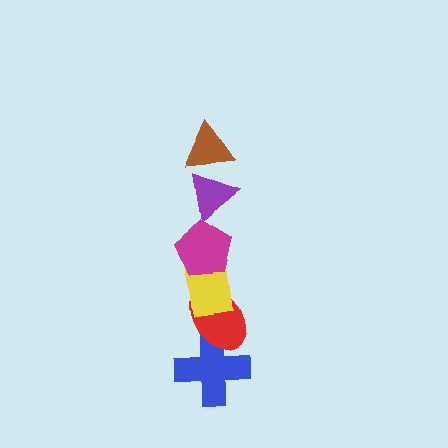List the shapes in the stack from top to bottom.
From top to bottom: the brown triangle, the purple triangle, the magenta pentagon, the yellow rectangle, the red ellipse, the blue cross.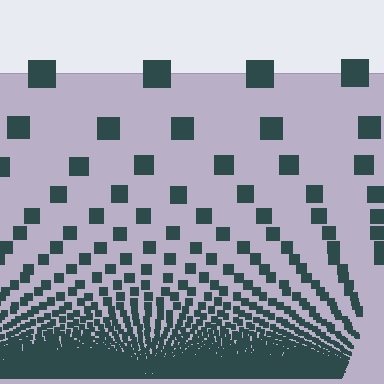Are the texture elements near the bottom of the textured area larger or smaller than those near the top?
Smaller. The gradient is inverted — elements near the bottom are smaller and denser.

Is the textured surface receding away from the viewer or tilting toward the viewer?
The surface appears to tilt toward the viewer. Texture elements get larger and sparser toward the top.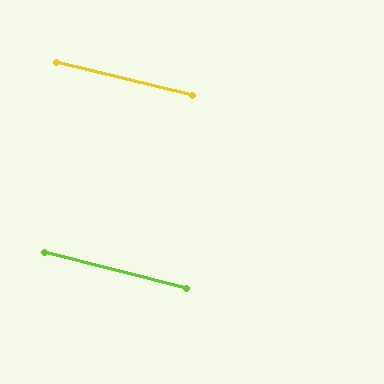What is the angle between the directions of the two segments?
Approximately 1 degree.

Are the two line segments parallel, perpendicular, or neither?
Parallel — their directions differ by only 1.0°.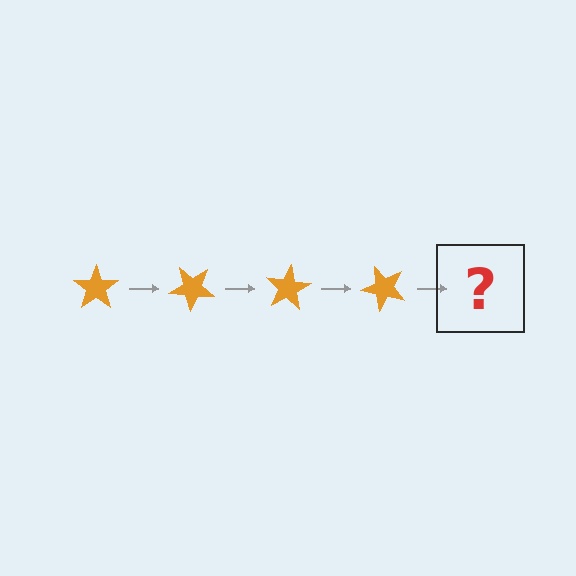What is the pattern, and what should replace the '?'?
The pattern is that the star rotates 40 degrees each step. The '?' should be an orange star rotated 160 degrees.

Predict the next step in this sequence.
The next step is an orange star rotated 160 degrees.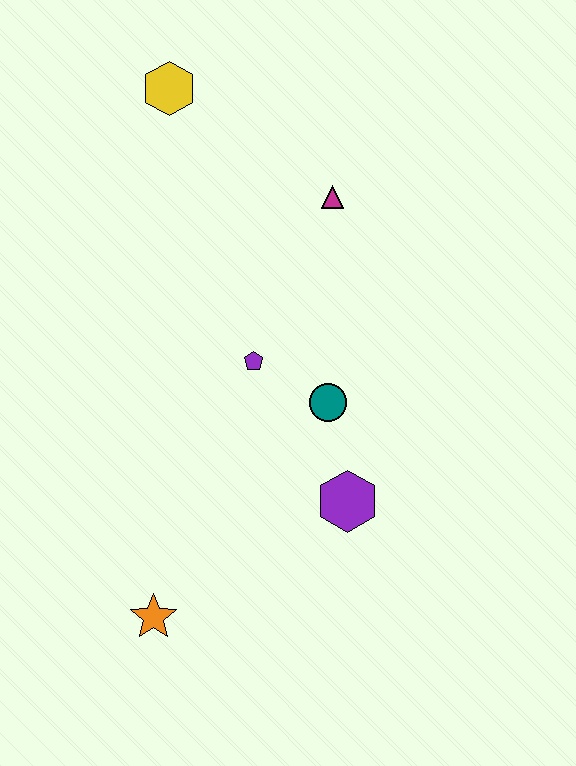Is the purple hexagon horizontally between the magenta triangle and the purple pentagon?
No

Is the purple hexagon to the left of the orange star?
No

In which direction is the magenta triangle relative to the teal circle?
The magenta triangle is above the teal circle.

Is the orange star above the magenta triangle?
No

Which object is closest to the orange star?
The purple hexagon is closest to the orange star.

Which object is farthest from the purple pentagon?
The yellow hexagon is farthest from the purple pentagon.